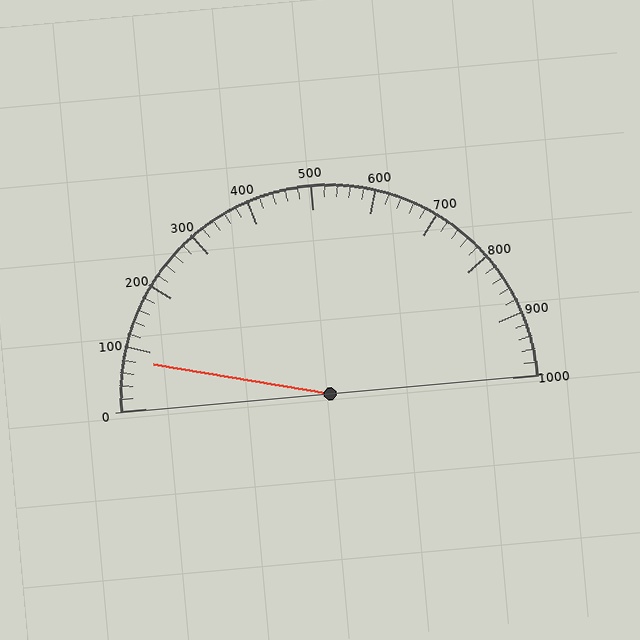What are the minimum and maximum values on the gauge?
The gauge ranges from 0 to 1000.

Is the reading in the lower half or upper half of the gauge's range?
The reading is in the lower half of the range (0 to 1000).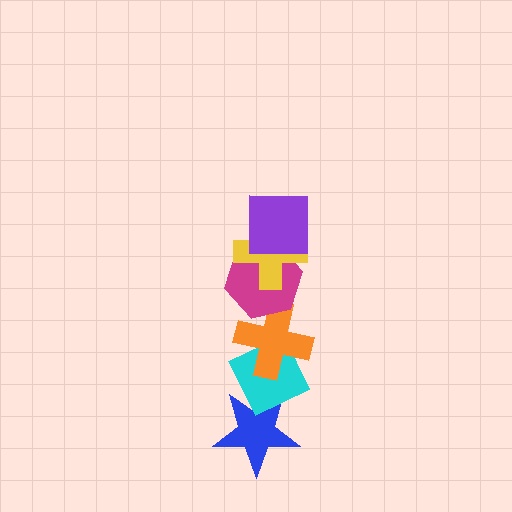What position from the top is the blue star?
The blue star is 6th from the top.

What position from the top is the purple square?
The purple square is 1st from the top.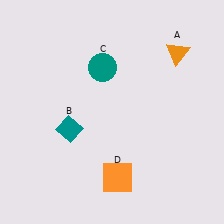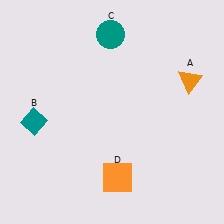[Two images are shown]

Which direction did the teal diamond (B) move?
The teal diamond (B) moved left.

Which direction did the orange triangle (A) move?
The orange triangle (A) moved down.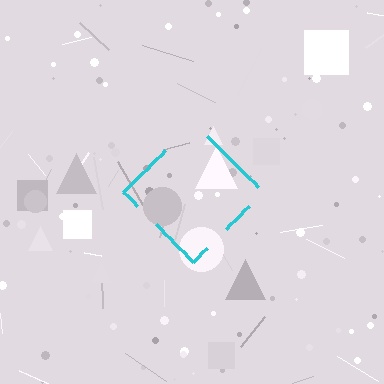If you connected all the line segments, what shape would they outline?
They would outline a diamond.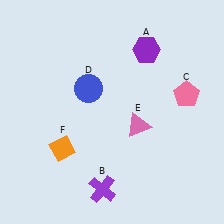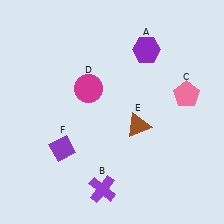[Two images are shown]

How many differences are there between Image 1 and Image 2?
There are 3 differences between the two images.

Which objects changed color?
D changed from blue to magenta. E changed from pink to brown. F changed from orange to purple.